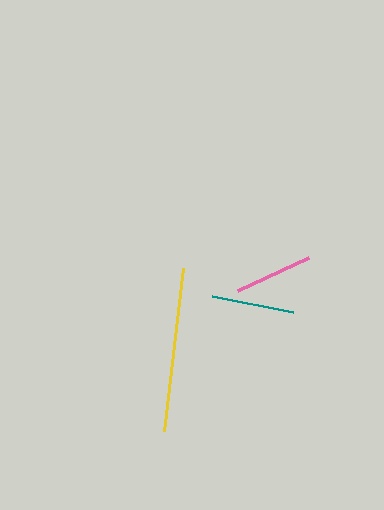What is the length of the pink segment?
The pink segment is approximately 78 pixels long.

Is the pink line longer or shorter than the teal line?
The teal line is longer than the pink line.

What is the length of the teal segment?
The teal segment is approximately 83 pixels long.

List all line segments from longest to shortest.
From longest to shortest: yellow, teal, pink.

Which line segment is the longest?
The yellow line is the longest at approximately 165 pixels.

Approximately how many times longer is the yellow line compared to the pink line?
The yellow line is approximately 2.1 times the length of the pink line.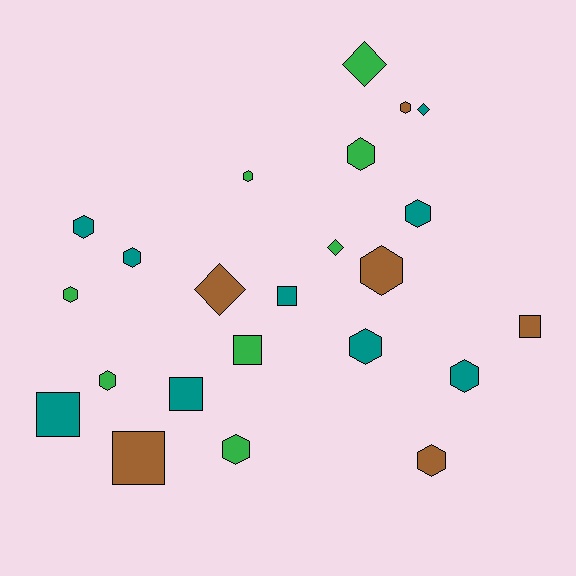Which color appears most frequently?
Teal, with 9 objects.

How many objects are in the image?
There are 23 objects.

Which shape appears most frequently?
Hexagon, with 13 objects.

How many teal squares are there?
There are 3 teal squares.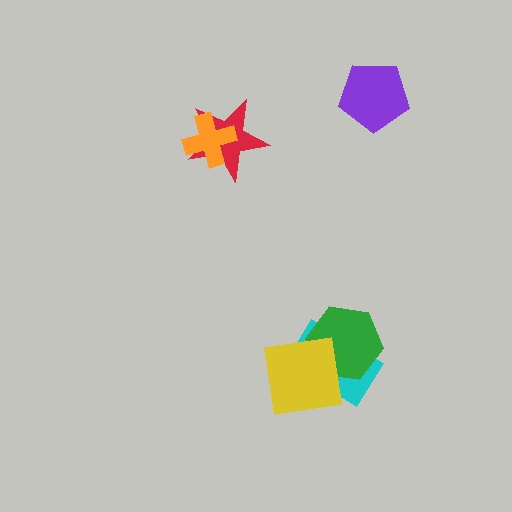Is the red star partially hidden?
Yes, it is partially covered by another shape.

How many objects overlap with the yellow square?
2 objects overlap with the yellow square.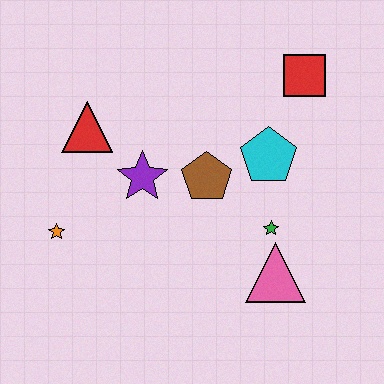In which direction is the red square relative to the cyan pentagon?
The red square is above the cyan pentagon.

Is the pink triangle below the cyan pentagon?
Yes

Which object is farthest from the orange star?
The red square is farthest from the orange star.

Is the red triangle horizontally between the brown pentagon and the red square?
No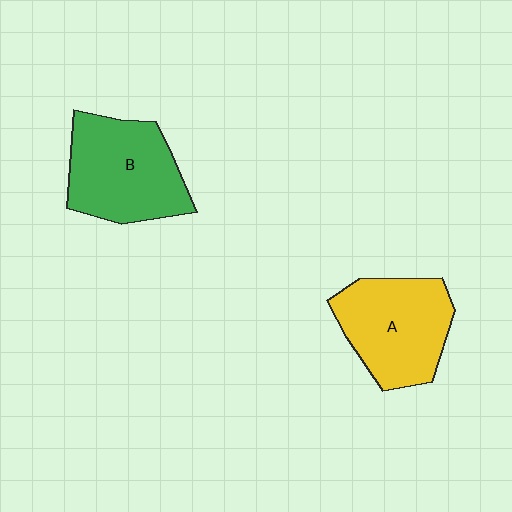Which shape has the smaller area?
Shape A (yellow).